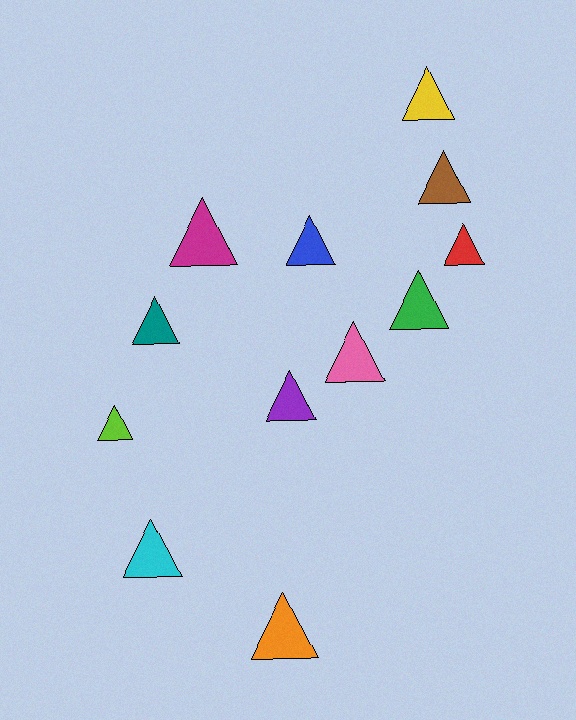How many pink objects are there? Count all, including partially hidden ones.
There is 1 pink object.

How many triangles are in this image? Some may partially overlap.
There are 12 triangles.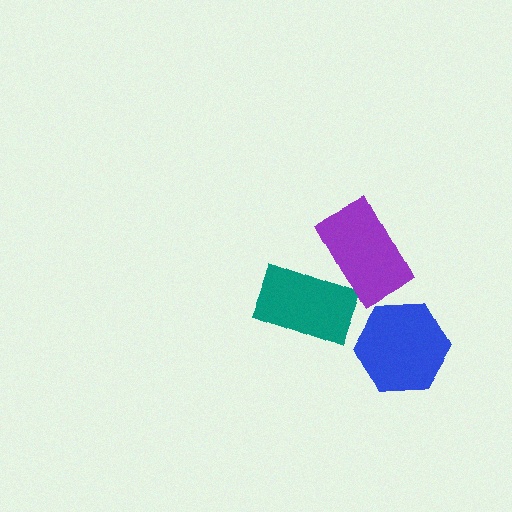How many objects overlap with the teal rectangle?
1 object overlaps with the teal rectangle.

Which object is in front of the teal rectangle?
The purple rectangle is in front of the teal rectangle.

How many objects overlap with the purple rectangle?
1 object overlaps with the purple rectangle.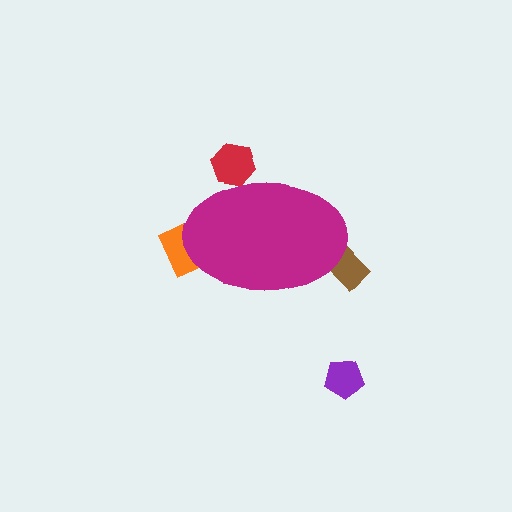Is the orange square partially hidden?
Yes, the orange square is partially hidden behind the magenta ellipse.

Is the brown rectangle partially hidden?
Yes, the brown rectangle is partially hidden behind the magenta ellipse.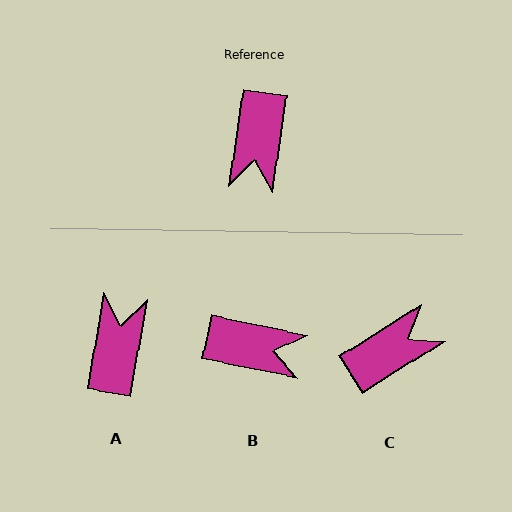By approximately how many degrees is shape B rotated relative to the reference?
Approximately 87 degrees counter-clockwise.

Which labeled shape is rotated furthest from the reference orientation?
A, about 179 degrees away.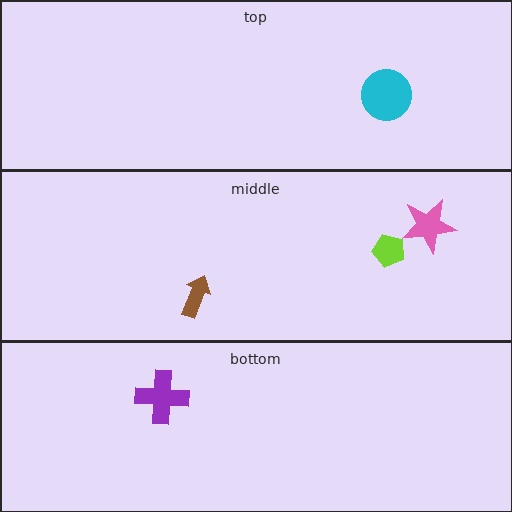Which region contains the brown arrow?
The middle region.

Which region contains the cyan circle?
The top region.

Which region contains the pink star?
The middle region.